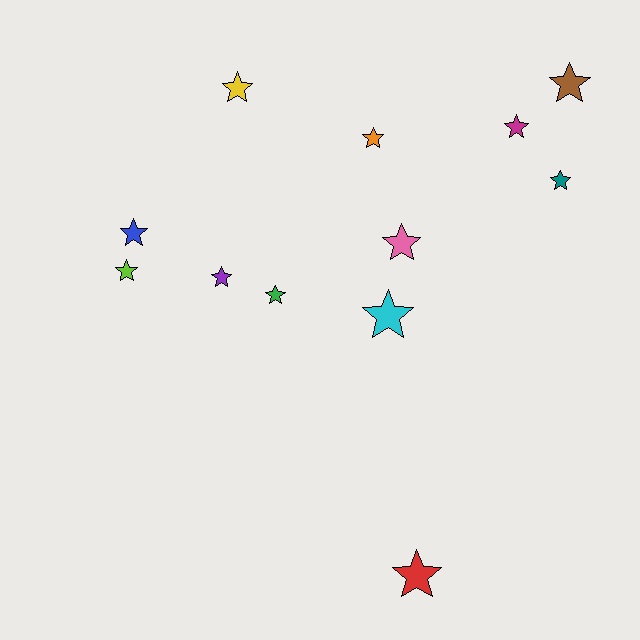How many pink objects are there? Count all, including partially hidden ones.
There is 1 pink object.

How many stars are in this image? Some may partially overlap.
There are 12 stars.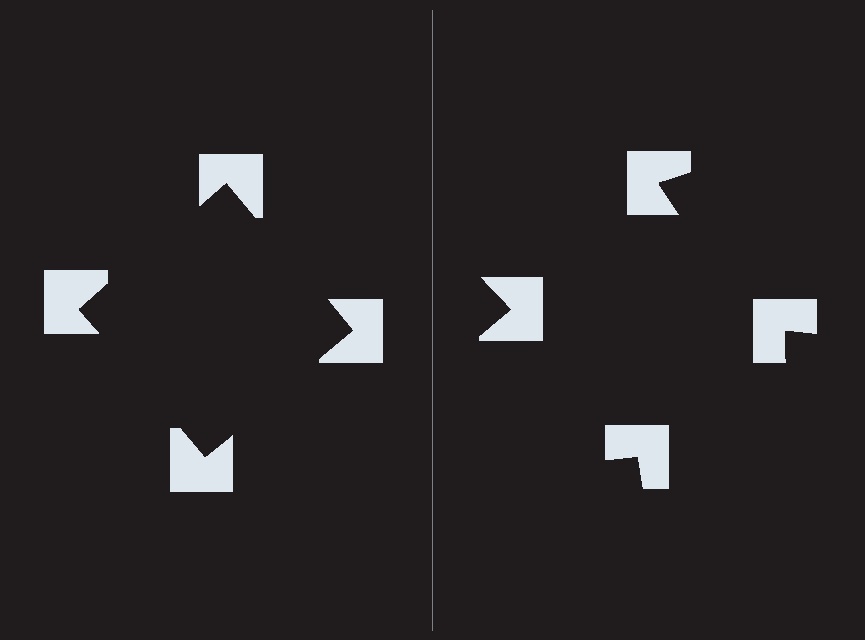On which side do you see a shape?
An illusory square appears on the left side. On the right side the wedge cuts are rotated, so no coherent shape forms.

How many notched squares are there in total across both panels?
8 — 4 on each side.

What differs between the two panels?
The notched squares are positioned identically on both sides; only the wedge orientations differ. On the left they align to a square; on the right they are misaligned.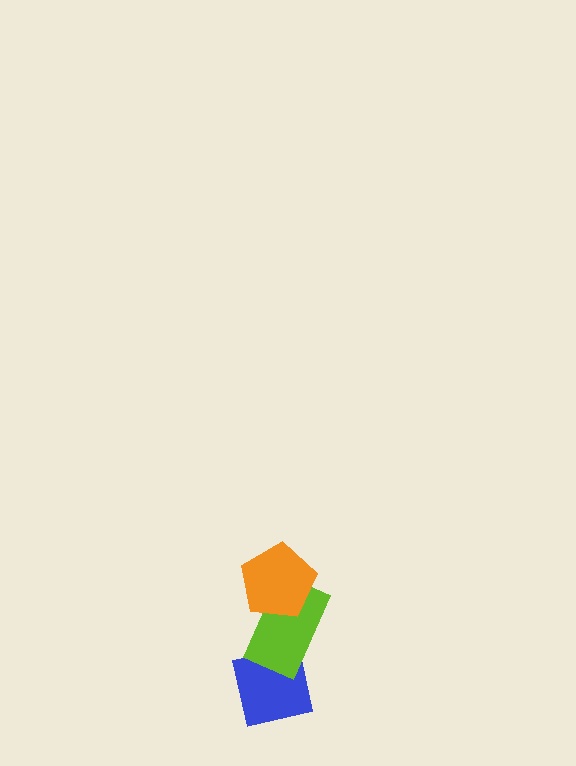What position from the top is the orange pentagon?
The orange pentagon is 1st from the top.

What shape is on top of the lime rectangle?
The orange pentagon is on top of the lime rectangle.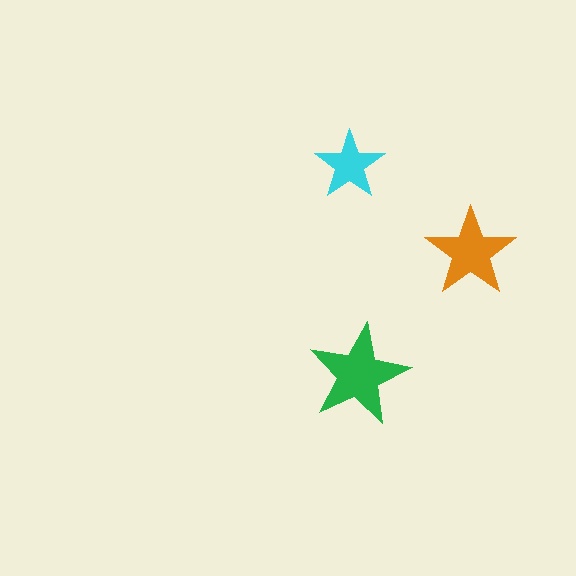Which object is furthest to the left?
The cyan star is leftmost.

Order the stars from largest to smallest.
the green one, the orange one, the cyan one.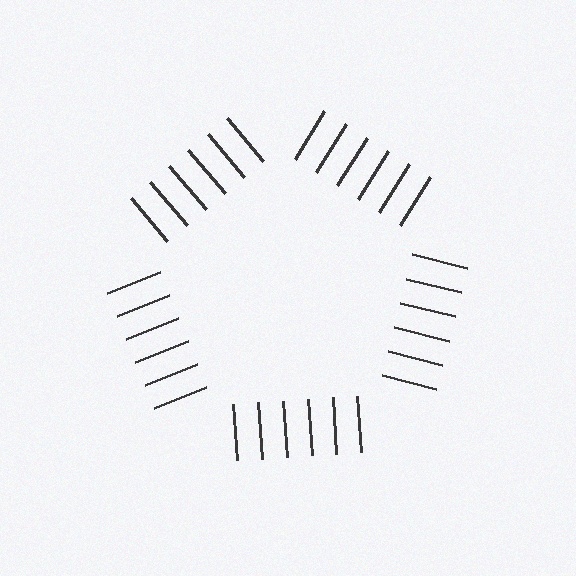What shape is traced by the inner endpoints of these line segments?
An illusory pentagon — the line segments terminate on its edges but no continuous stroke is drawn.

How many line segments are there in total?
30 — 6 along each of the 5 edges.